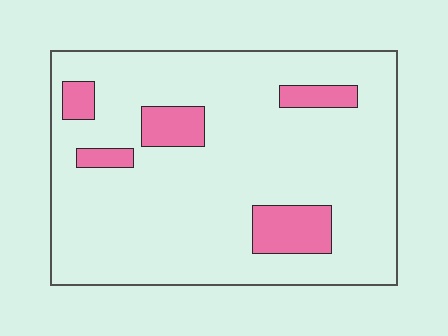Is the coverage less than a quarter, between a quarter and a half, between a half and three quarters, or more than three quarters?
Less than a quarter.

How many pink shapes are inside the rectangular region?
5.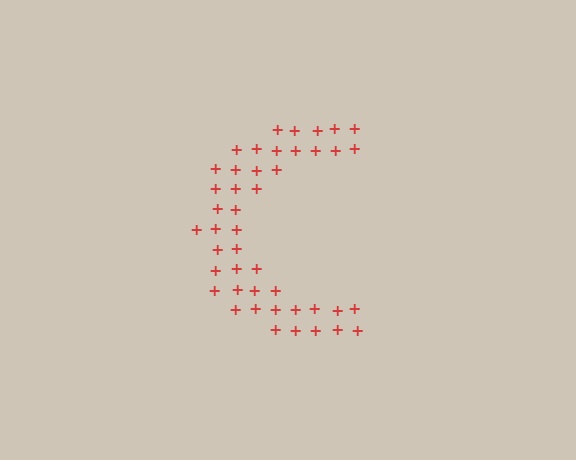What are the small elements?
The small elements are plus signs.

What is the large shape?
The large shape is the letter C.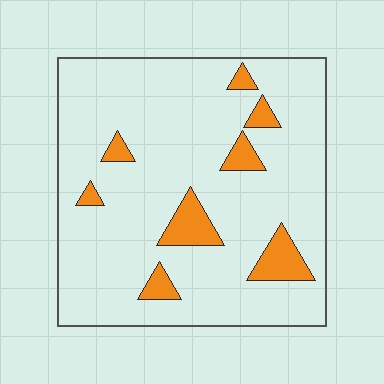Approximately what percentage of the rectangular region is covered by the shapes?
Approximately 10%.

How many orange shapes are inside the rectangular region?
8.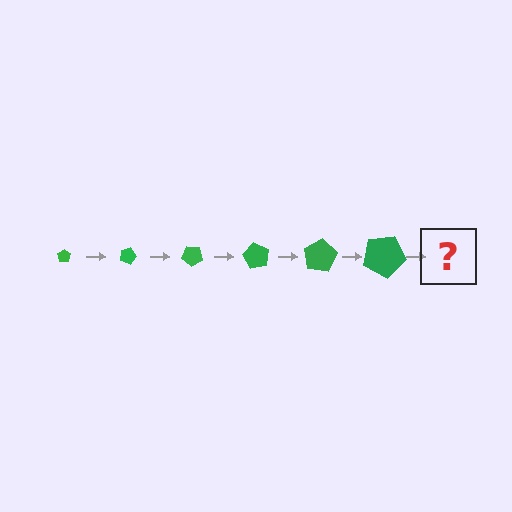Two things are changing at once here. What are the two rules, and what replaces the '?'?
The two rules are that the pentagon grows larger each step and it rotates 20 degrees each step. The '?' should be a pentagon, larger than the previous one and rotated 120 degrees from the start.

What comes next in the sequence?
The next element should be a pentagon, larger than the previous one and rotated 120 degrees from the start.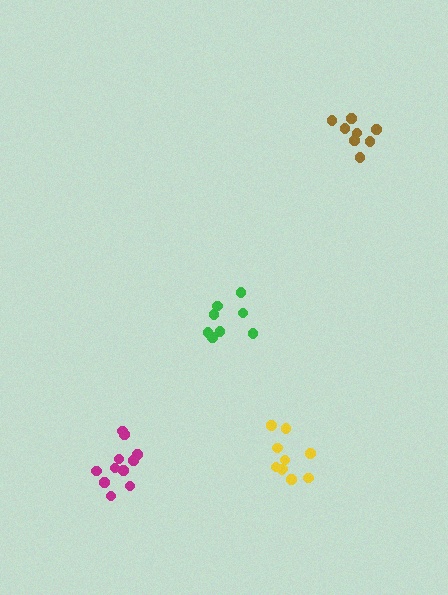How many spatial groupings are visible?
There are 4 spatial groupings.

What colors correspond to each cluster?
The clusters are colored: yellow, green, magenta, brown.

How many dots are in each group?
Group 1: 10 dots, Group 2: 8 dots, Group 3: 11 dots, Group 4: 8 dots (37 total).